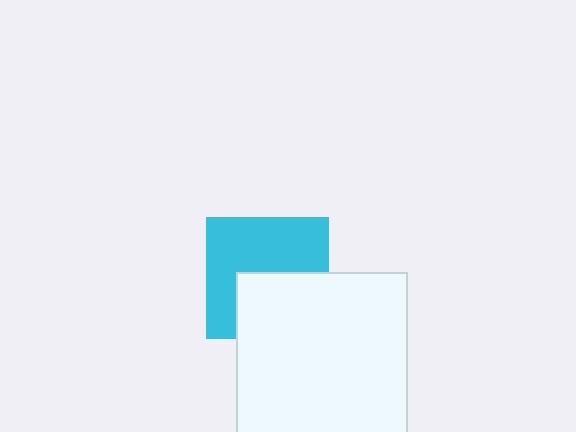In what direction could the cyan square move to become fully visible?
The cyan square could move up. That would shift it out from behind the white square entirely.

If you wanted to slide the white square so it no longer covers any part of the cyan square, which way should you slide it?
Slide it down — that is the most direct way to separate the two shapes.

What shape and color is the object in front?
The object in front is a white square.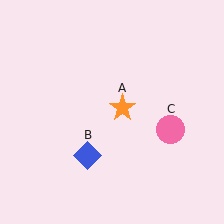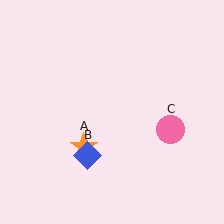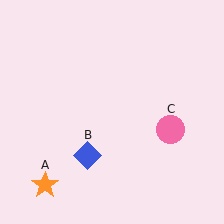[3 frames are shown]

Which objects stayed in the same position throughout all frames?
Blue diamond (object B) and pink circle (object C) remained stationary.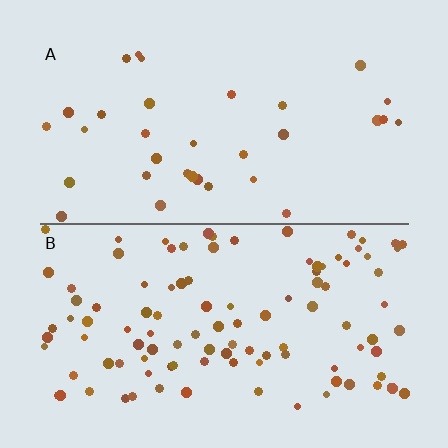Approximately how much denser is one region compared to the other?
Approximately 3.2× — region B over region A.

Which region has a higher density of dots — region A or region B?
B (the bottom).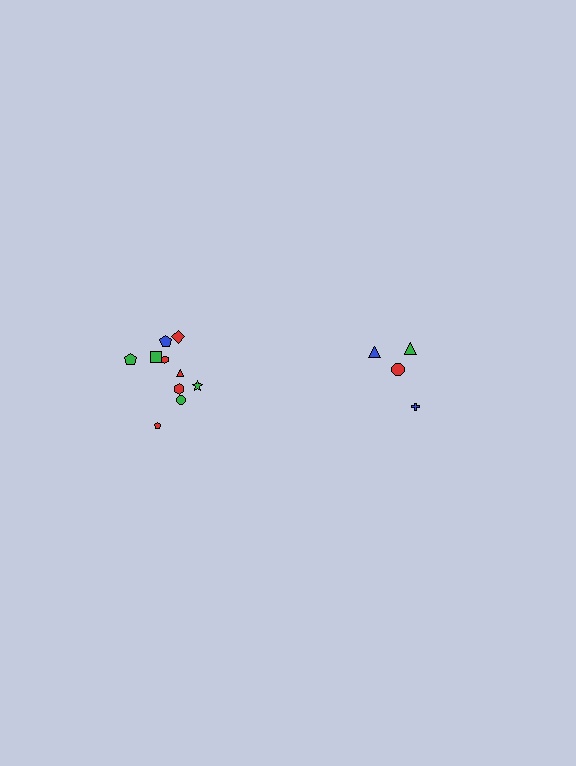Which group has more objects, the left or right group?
The left group.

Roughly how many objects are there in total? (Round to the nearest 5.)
Roughly 15 objects in total.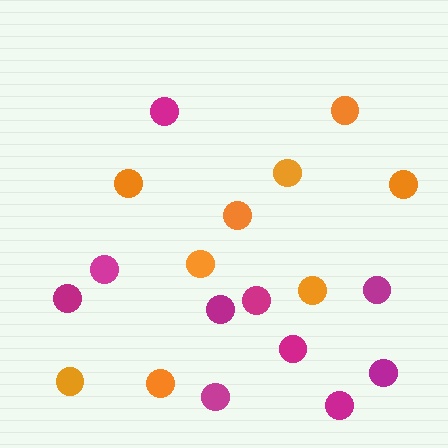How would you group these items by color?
There are 2 groups: one group of magenta circles (10) and one group of orange circles (9).